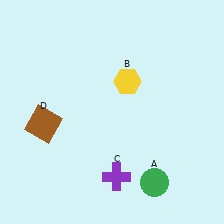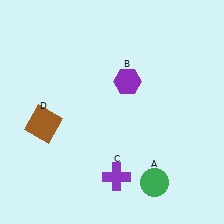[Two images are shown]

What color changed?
The hexagon (B) changed from yellow in Image 1 to purple in Image 2.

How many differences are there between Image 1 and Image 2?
There is 1 difference between the two images.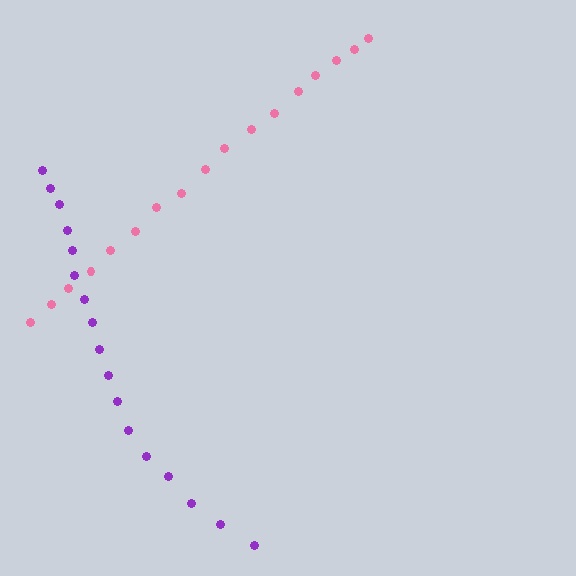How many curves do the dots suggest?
There are 2 distinct paths.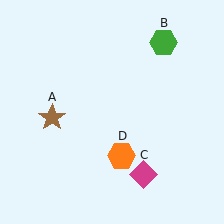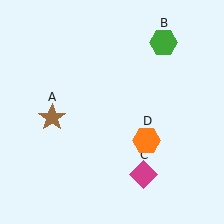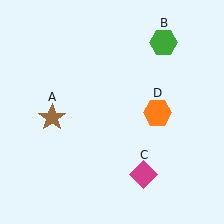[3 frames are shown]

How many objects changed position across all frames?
1 object changed position: orange hexagon (object D).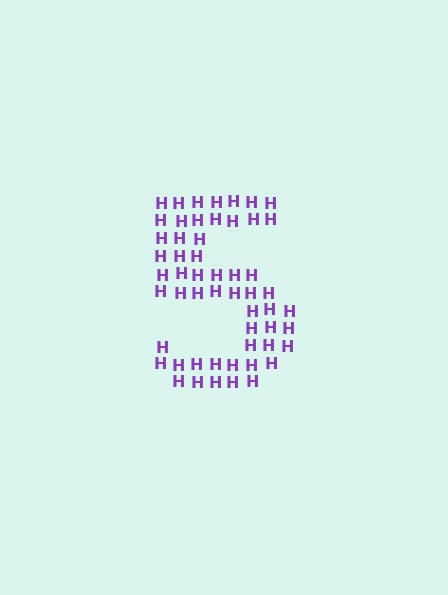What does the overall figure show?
The overall figure shows the digit 5.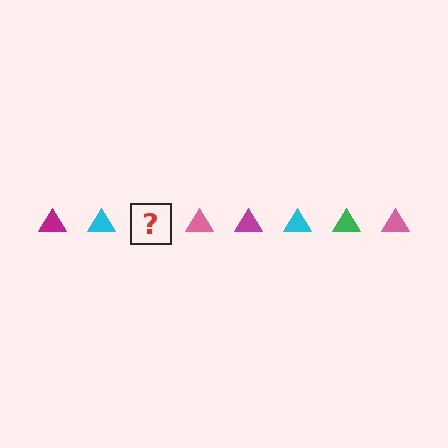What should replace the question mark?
The question mark should be replaced with a green triangle.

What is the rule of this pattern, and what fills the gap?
The rule is that the pattern cycles through magenta, cyan, green, pink triangles. The gap should be filled with a green triangle.